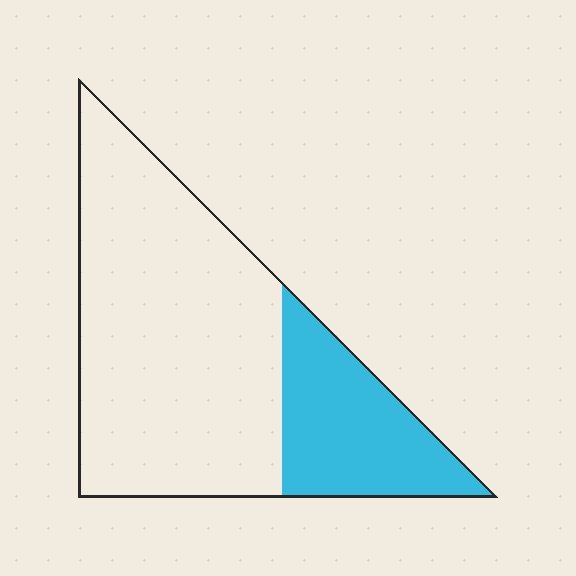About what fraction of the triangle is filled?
About one quarter (1/4).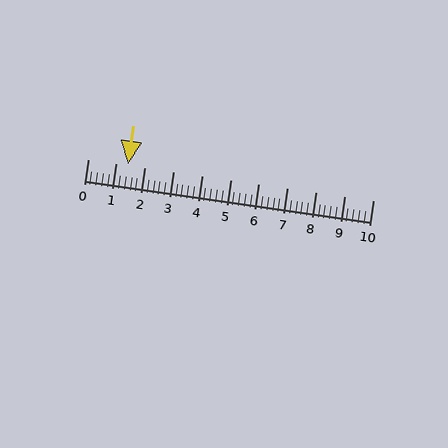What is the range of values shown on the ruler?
The ruler shows values from 0 to 10.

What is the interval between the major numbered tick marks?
The major tick marks are spaced 1 units apart.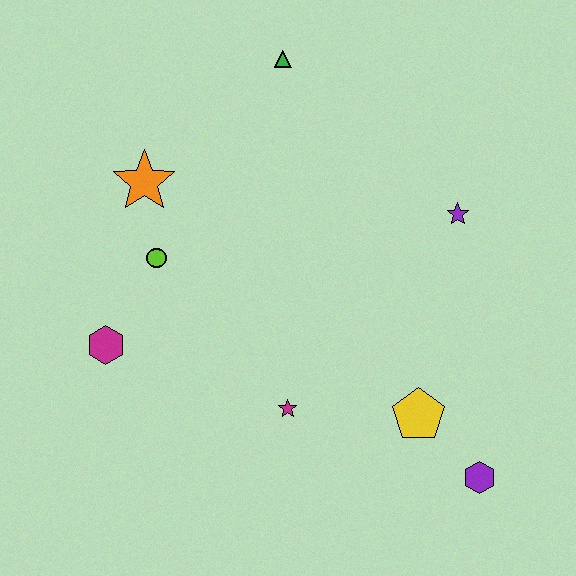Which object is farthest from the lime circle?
The purple hexagon is farthest from the lime circle.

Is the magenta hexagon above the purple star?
No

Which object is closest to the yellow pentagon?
The purple hexagon is closest to the yellow pentagon.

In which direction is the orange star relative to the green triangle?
The orange star is to the left of the green triangle.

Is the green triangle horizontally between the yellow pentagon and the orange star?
Yes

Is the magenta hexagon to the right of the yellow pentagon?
No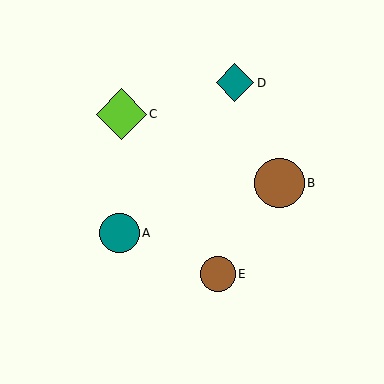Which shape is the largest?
The lime diamond (labeled C) is the largest.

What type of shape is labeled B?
Shape B is a brown circle.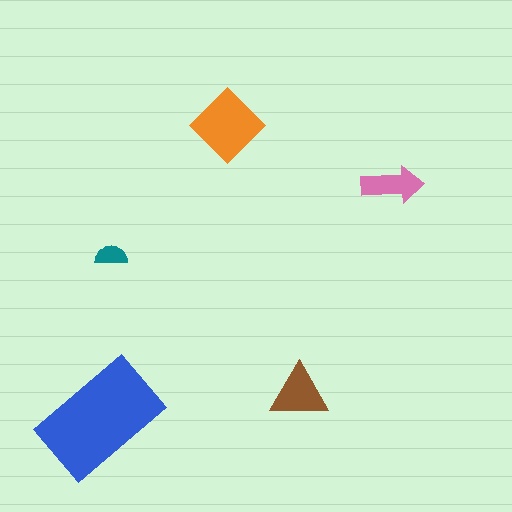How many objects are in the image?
There are 5 objects in the image.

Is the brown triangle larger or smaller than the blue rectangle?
Smaller.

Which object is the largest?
The blue rectangle.